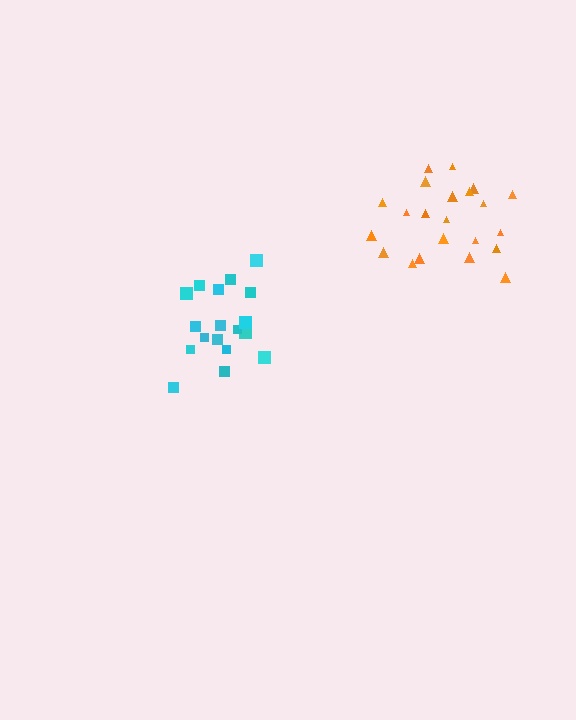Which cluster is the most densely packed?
Cyan.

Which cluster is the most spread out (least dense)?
Orange.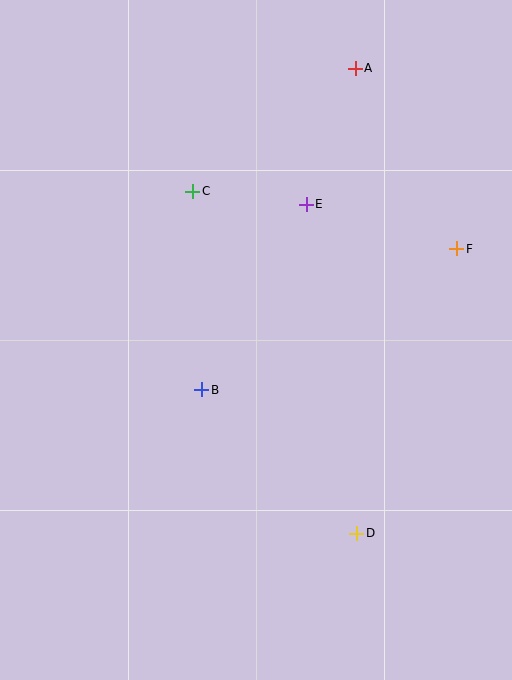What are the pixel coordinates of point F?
Point F is at (457, 249).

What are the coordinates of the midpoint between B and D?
The midpoint between B and D is at (279, 462).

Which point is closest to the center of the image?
Point B at (202, 390) is closest to the center.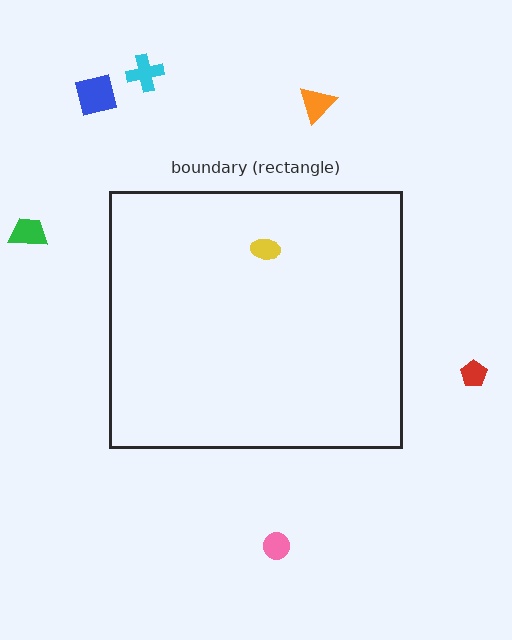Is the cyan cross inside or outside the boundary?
Outside.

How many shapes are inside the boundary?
1 inside, 6 outside.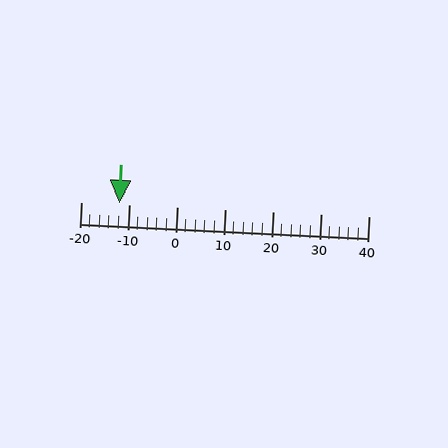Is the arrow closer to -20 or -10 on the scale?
The arrow is closer to -10.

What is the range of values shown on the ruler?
The ruler shows values from -20 to 40.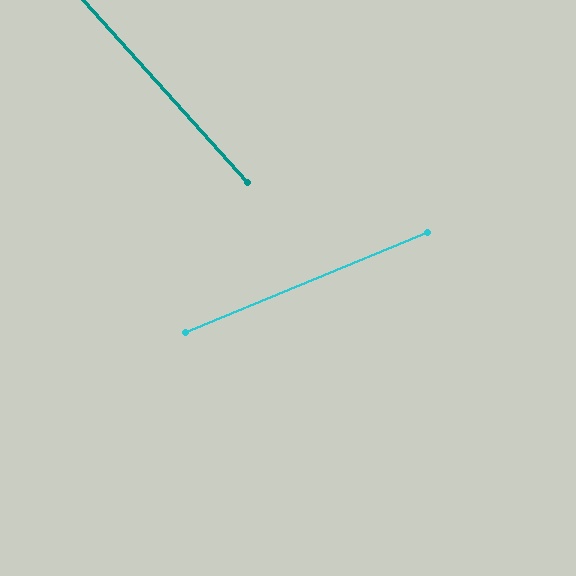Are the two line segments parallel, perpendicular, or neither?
Neither parallel nor perpendicular — they differ by about 71°.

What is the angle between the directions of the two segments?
Approximately 71 degrees.